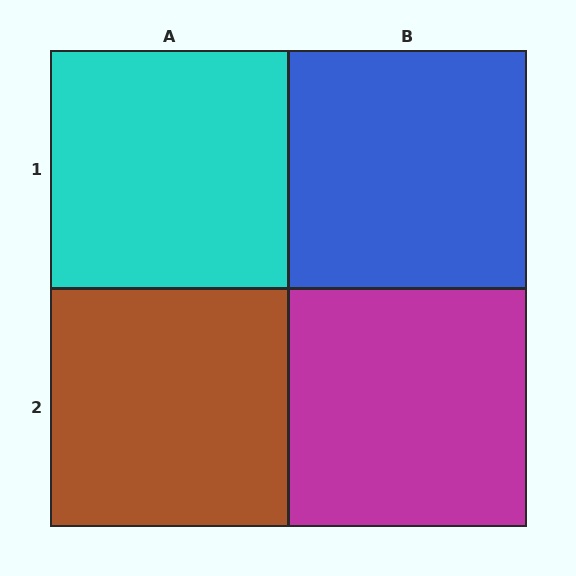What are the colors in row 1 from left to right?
Cyan, blue.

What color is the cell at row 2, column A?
Brown.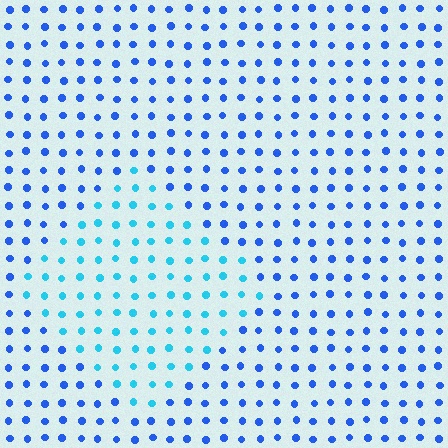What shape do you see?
I see a diamond.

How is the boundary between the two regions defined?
The boundary is defined purely by a slight shift in hue (about 34 degrees). Spacing, size, and orientation are identical on both sides.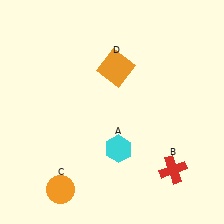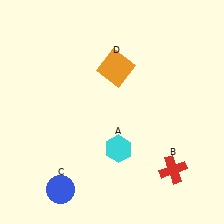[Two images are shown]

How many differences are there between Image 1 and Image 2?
There is 1 difference between the two images.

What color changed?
The circle (C) changed from orange in Image 1 to blue in Image 2.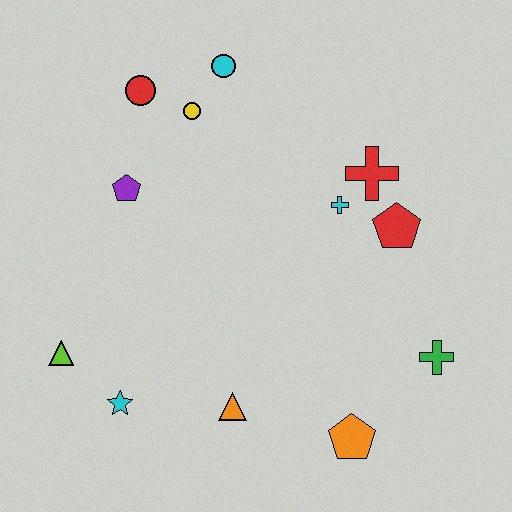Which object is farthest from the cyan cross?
The lime triangle is farthest from the cyan cross.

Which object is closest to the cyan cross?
The red cross is closest to the cyan cross.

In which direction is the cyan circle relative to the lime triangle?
The cyan circle is above the lime triangle.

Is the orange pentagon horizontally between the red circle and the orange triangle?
No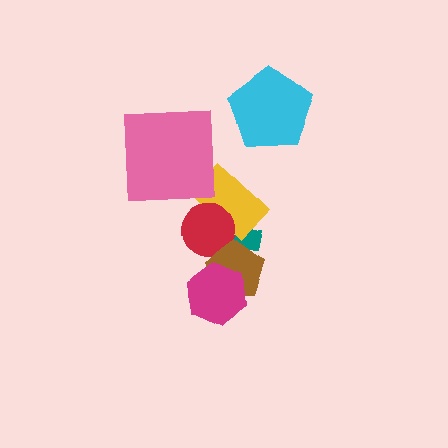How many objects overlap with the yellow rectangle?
2 objects overlap with the yellow rectangle.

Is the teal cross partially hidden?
Yes, it is partially covered by another shape.